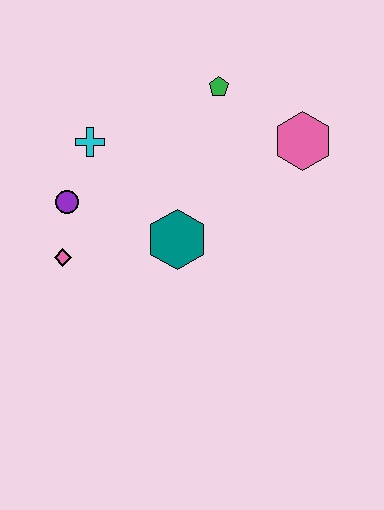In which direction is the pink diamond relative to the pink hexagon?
The pink diamond is to the left of the pink hexagon.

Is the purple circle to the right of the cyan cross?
No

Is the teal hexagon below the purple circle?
Yes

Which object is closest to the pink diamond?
The purple circle is closest to the pink diamond.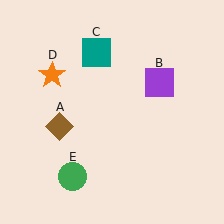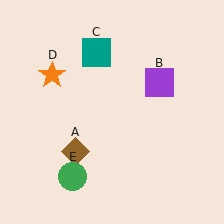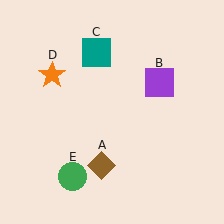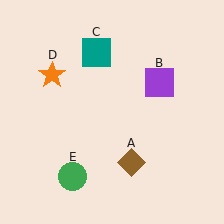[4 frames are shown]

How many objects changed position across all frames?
1 object changed position: brown diamond (object A).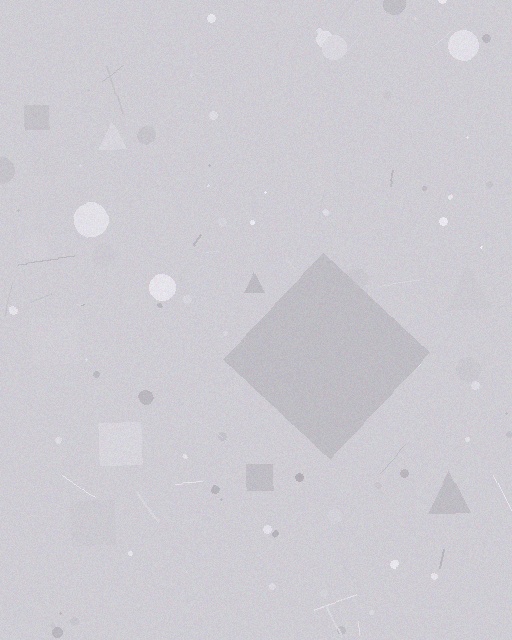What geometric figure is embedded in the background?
A diamond is embedded in the background.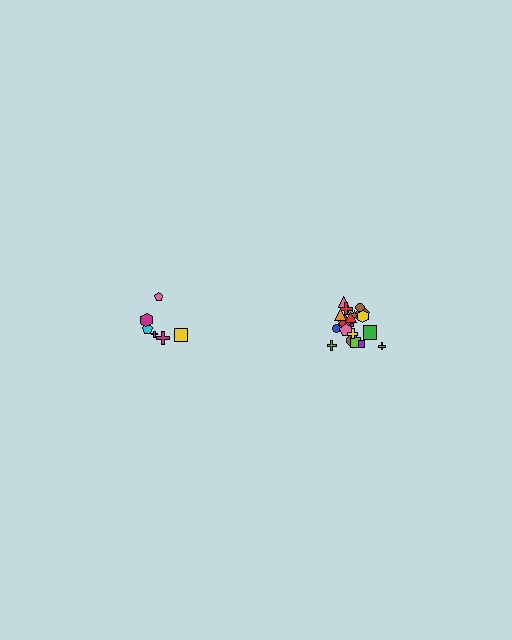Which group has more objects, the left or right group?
The right group.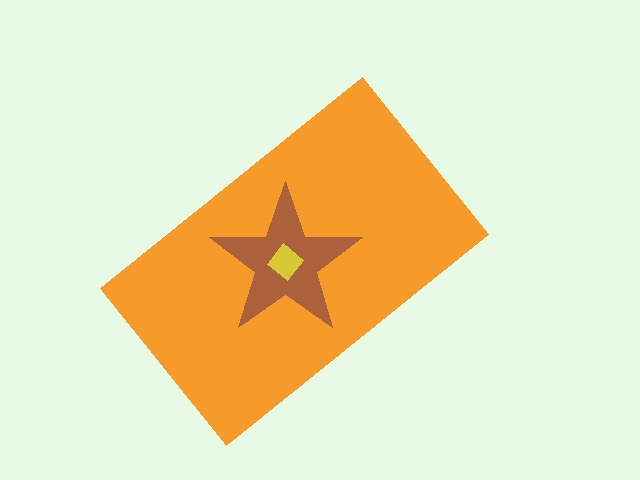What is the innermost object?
The yellow diamond.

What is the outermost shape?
The orange rectangle.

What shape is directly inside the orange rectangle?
The brown star.